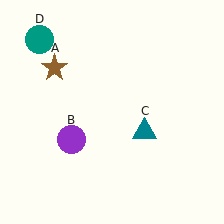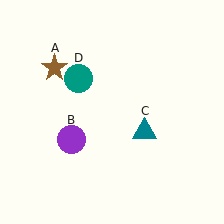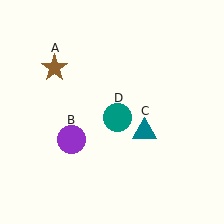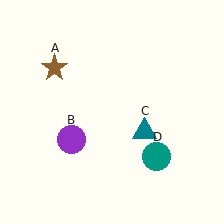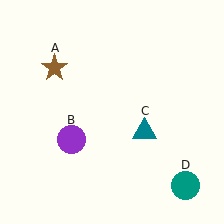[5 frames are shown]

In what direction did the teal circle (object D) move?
The teal circle (object D) moved down and to the right.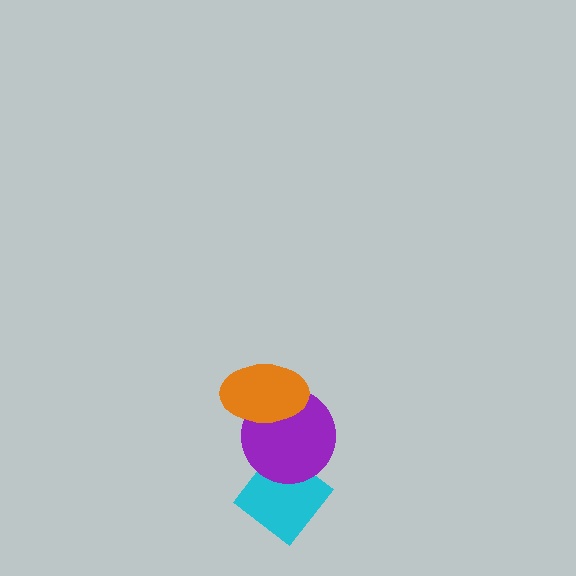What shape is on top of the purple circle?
The orange ellipse is on top of the purple circle.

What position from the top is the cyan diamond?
The cyan diamond is 3rd from the top.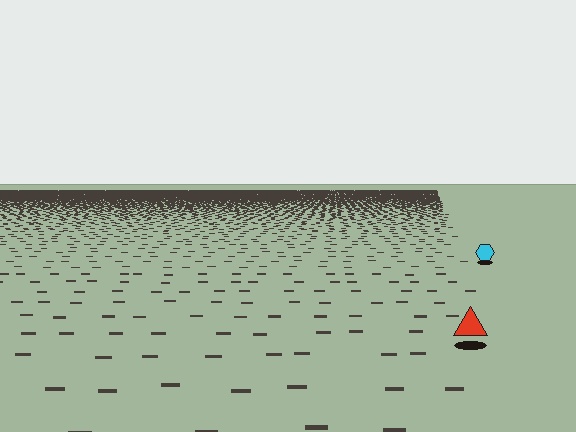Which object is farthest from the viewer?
The cyan hexagon is farthest from the viewer. It appears smaller and the ground texture around it is denser.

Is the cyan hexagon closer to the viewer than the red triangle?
No. The red triangle is closer — you can tell from the texture gradient: the ground texture is coarser near it.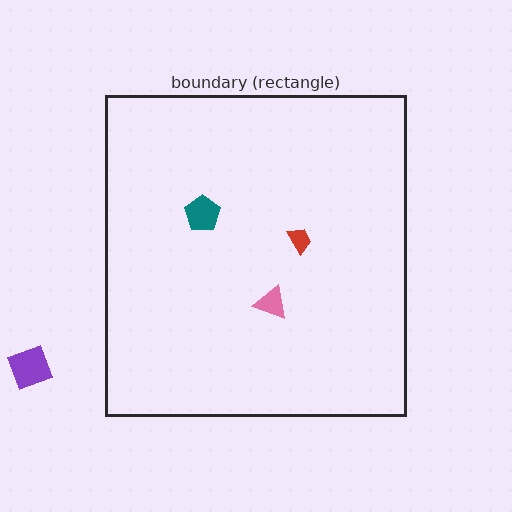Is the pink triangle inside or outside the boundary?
Inside.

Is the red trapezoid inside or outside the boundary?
Inside.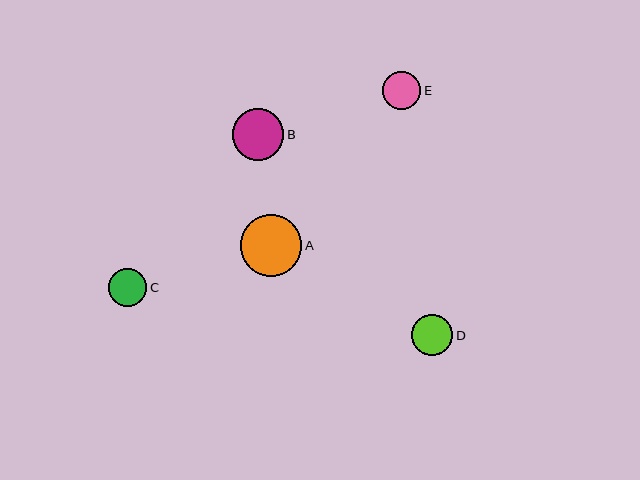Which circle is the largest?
Circle A is the largest with a size of approximately 61 pixels.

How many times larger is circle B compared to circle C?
Circle B is approximately 1.4 times the size of circle C.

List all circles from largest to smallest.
From largest to smallest: A, B, D, E, C.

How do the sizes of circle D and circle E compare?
Circle D and circle E are approximately the same size.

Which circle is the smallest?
Circle C is the smallest with a size of approximately 38 pixels.